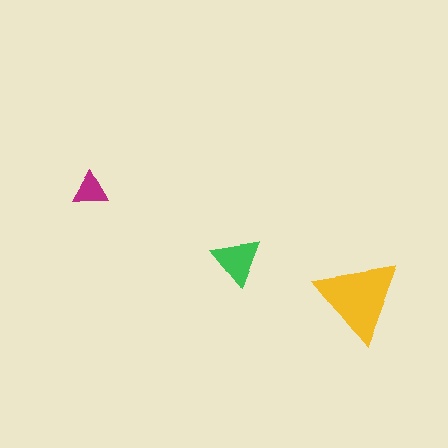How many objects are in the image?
There are 3 objects in the image.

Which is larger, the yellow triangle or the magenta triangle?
The yellow one.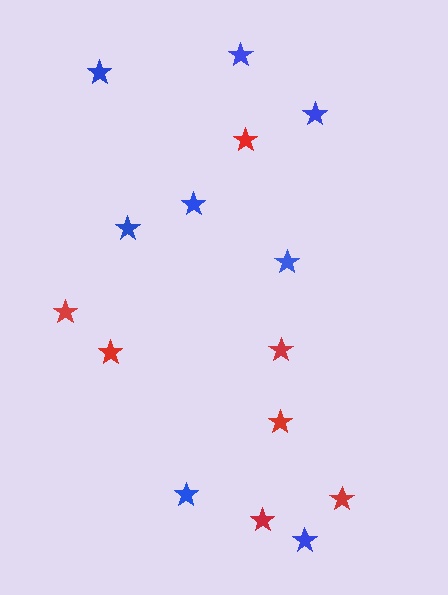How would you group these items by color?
There are 2 groups: one group of blue stars (8) and one group of red stars (7).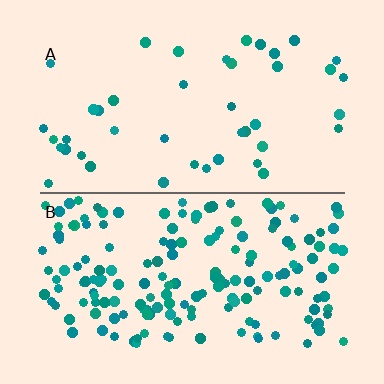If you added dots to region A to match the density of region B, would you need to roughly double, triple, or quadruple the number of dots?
Approximately quadruple.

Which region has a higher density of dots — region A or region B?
B (the bottom).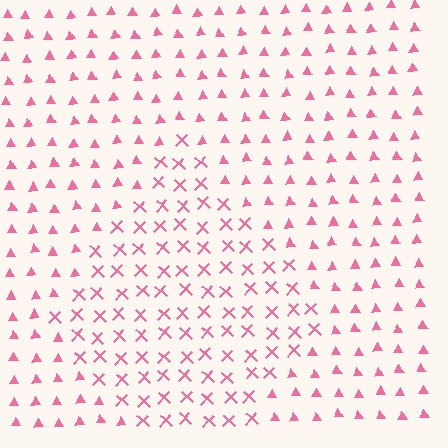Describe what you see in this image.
The image is filled with small pink elements arranged in a uniform grid. A diamond-shaped region contains X marks, while the surrounding area contains triangles. The boundary is defined purely by the change in element shape.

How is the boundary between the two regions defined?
The boundary is defined by a change in element shape: X marks inside vs. triangles outside. All elements share the same color and spacing.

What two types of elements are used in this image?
The image uses X marks inside the diamond region and triangles outside it.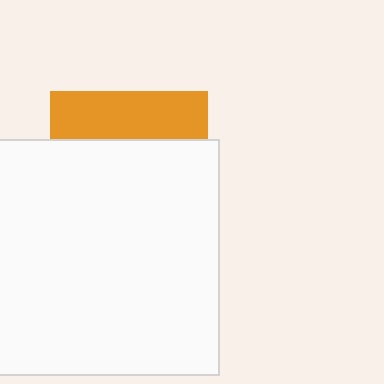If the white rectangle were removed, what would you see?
You would see the complete orange square.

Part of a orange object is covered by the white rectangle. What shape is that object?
It is a square.